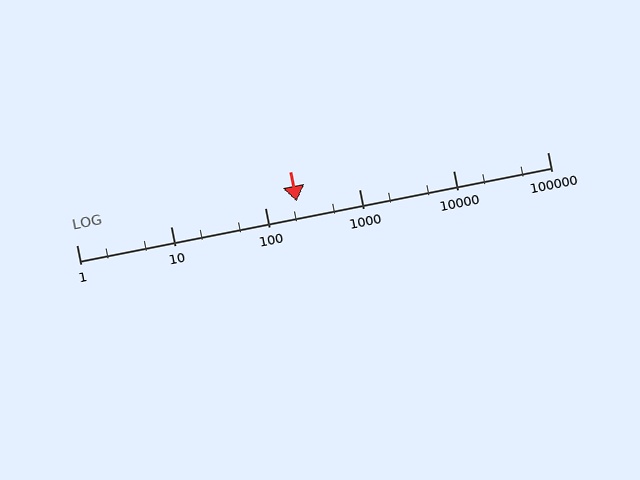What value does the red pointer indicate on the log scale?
The pointer indicates approximately 220.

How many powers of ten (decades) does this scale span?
The scale spans 5 decades, from 1 to 100000.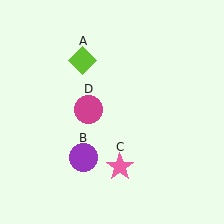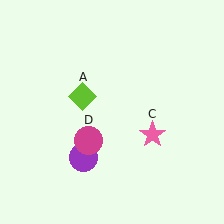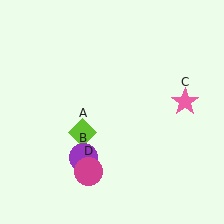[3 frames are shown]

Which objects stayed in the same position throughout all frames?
Purple circle (object B) remained stationary.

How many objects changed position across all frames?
3 objects changed position: lime diamond (object A), pink star (object C), magenta circle (object D).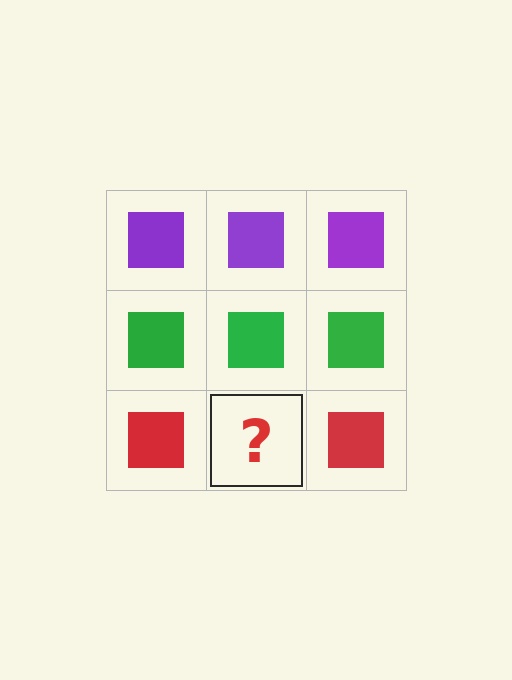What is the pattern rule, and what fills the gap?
The rule is that each row has a consistent color. The gap should be filled with a red square.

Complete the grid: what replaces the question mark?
The question mark should be replaced with a red square.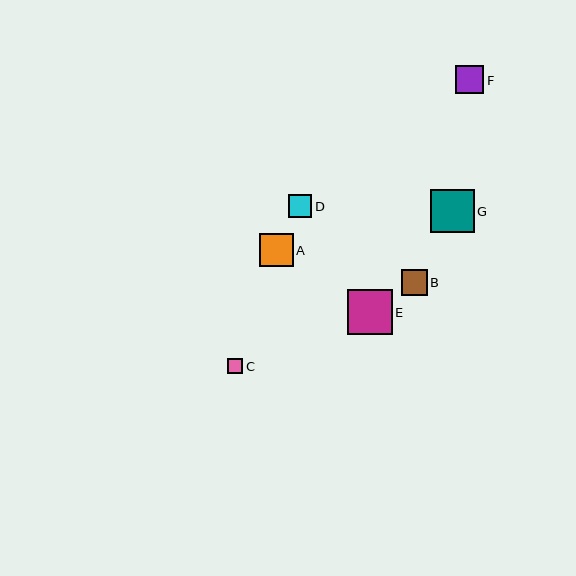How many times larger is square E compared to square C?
Square E is approximately 2.9 times the size of square C.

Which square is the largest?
Square E is the largest with a size of approximately 45 pixels.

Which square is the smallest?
Square C is the smallest with a size of approximately 15 pixels.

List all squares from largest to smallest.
From largest to smallest: E, G, A, F, B, D, C.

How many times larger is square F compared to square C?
Square F is approximately 1.9 times the size of square C.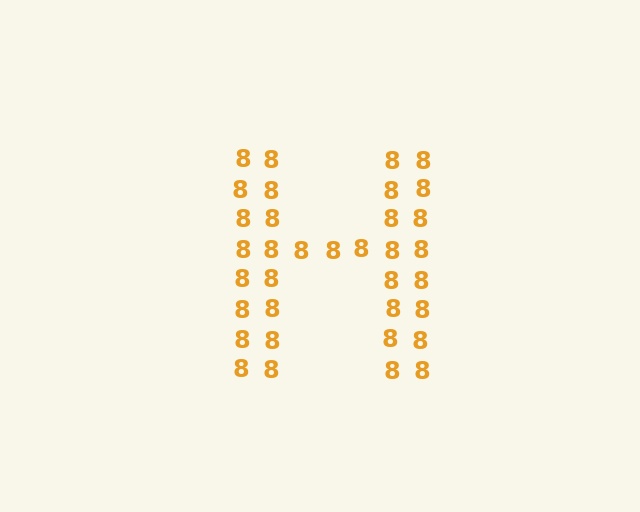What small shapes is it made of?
It is made of small digit 8's.